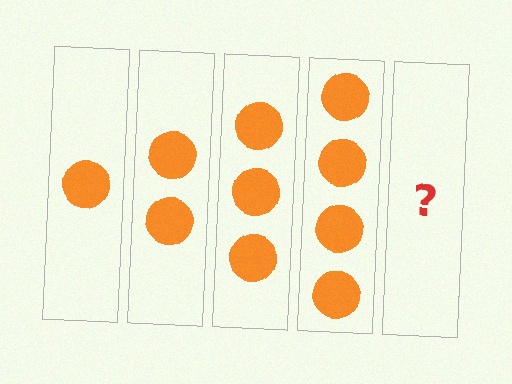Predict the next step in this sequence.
The next step is 5 circles.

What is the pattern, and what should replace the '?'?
The pattern is that each step adds one more circle. The '?' should be 5 circles.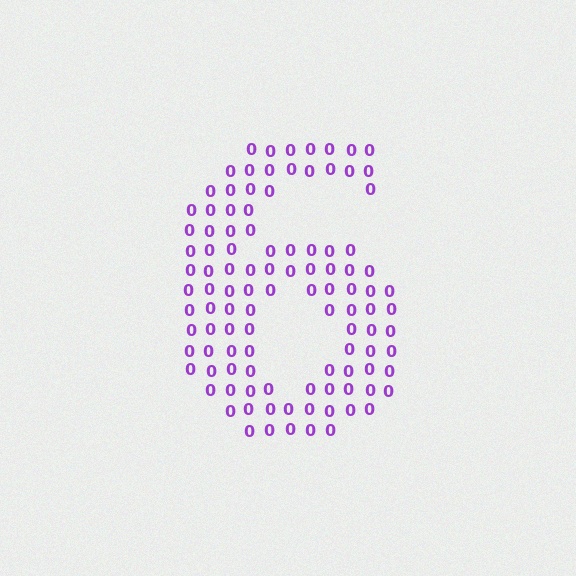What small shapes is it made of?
It is made of small digit 0's.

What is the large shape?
The large shape is the digit 6.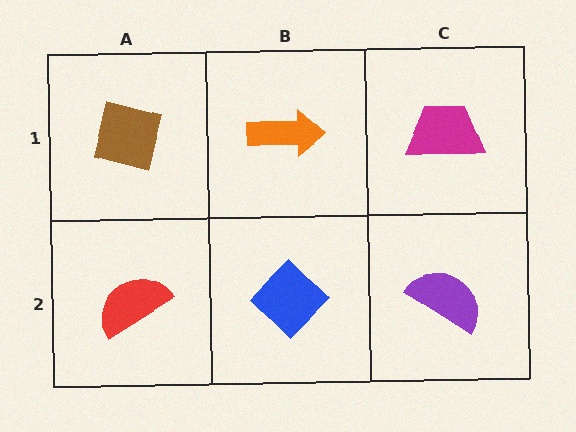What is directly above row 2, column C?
A magenta trapezoid.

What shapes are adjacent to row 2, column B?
An orange arrow (row 1, column B), a red semicircle (row 2, column A), a purple semicircle (row 2, column C).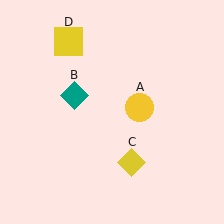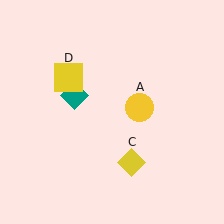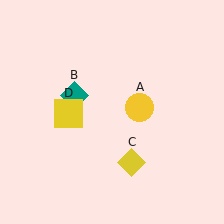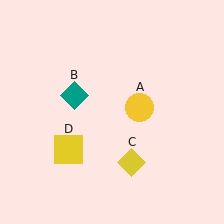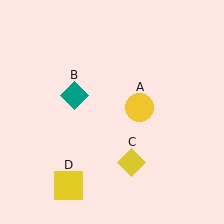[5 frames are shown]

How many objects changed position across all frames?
1 object changed position: yellow square (object D).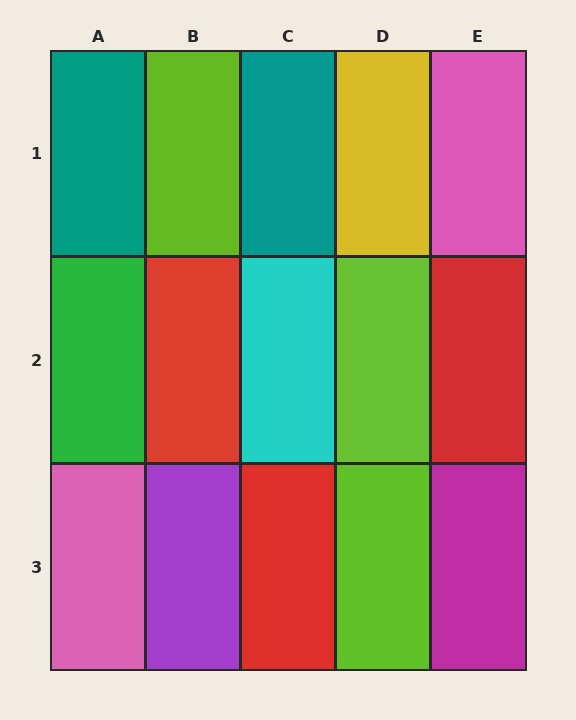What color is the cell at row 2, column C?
Cyan.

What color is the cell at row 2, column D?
Lime.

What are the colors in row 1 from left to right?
Teal, lime, teal, yellow, pink.